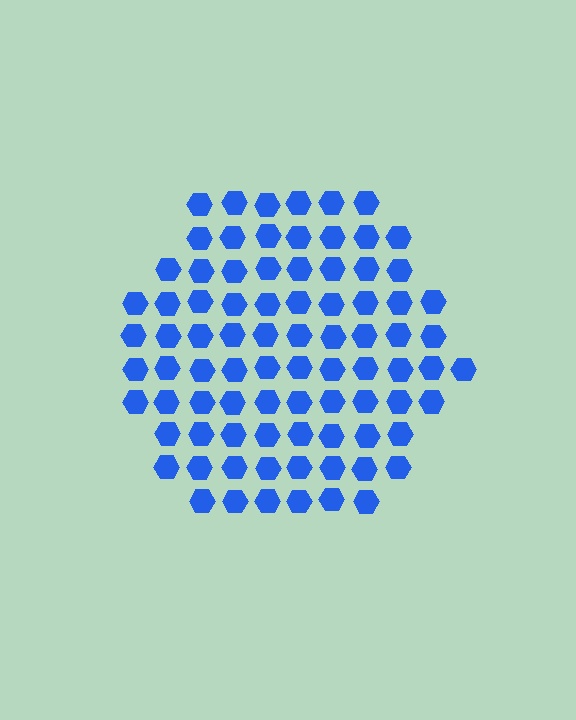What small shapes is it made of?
It is made of small hexagons.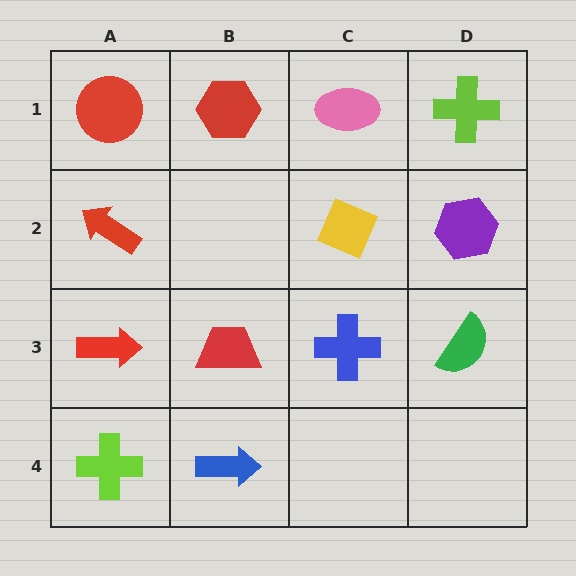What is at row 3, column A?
A red arrow.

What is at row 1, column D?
A lime cross.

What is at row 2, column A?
A red arrow.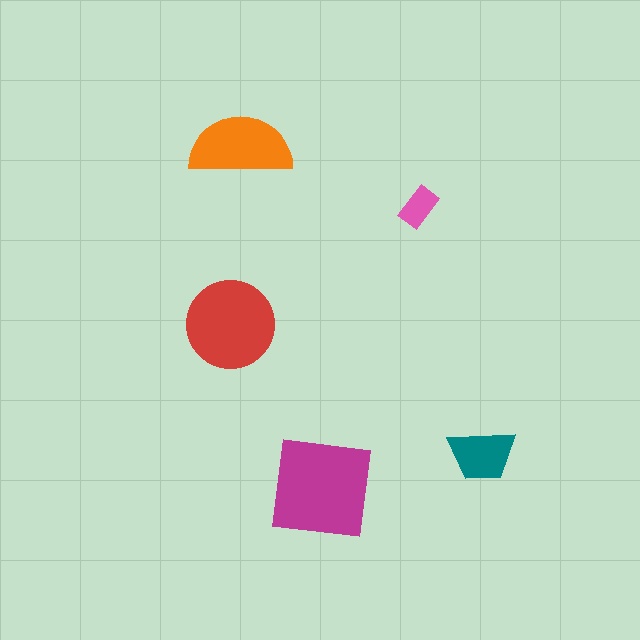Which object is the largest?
The magenta square.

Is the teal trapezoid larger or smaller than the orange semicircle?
Smaller.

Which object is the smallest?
The pink rectangle.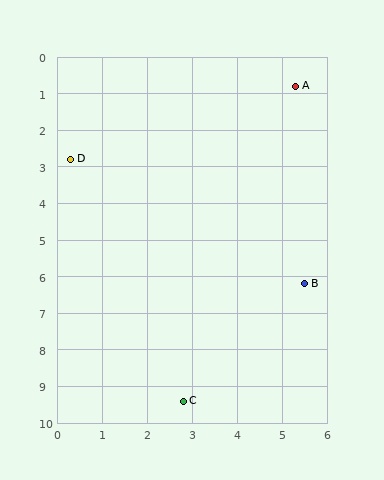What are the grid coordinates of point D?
Point D is at approximately (0.3, 2.8).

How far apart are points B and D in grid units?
Points B and D are about 6.2 grid units apart.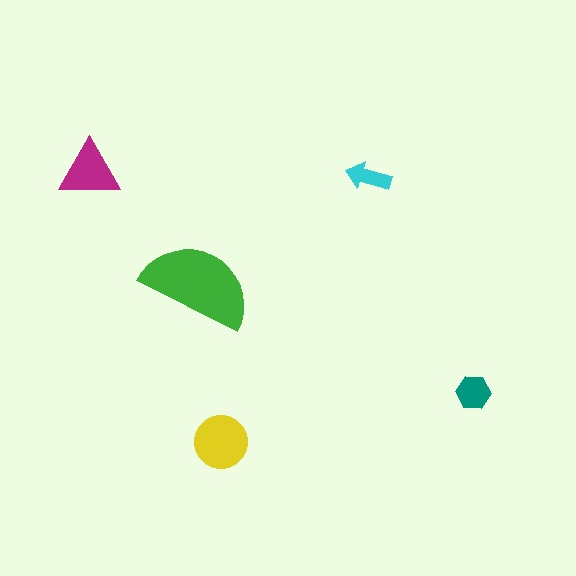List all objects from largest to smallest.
The green semicircle, the yellow circle, the magenta triangle, the teal hexagon, the cyan arrow.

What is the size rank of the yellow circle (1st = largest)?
2nd.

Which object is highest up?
The magenta triangle is topmost.